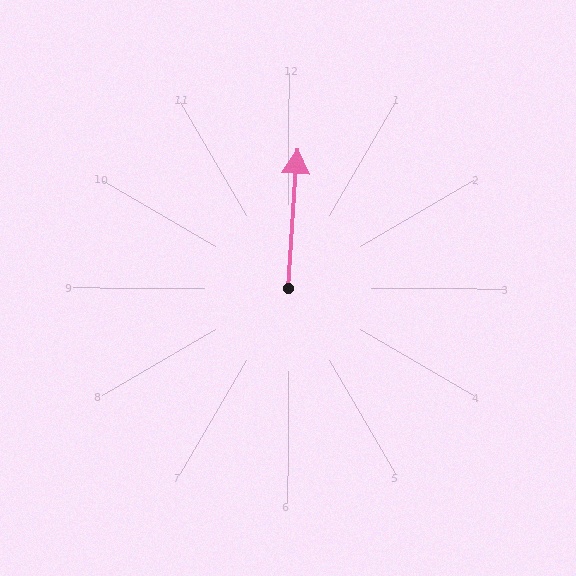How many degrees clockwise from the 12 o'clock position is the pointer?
Approximately 4 degrees.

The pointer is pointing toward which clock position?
Roughly 12 o'clock.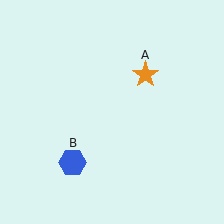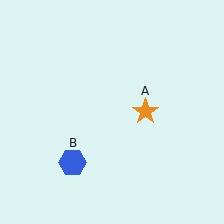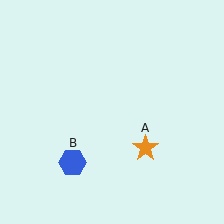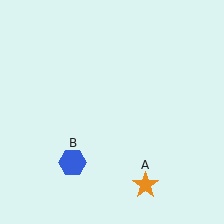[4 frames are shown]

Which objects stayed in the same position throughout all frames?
Blue hexagon (object B) remained stationary.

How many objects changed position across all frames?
1 object changed position: orange star (object A).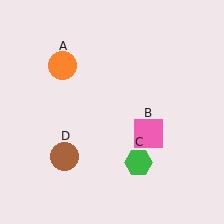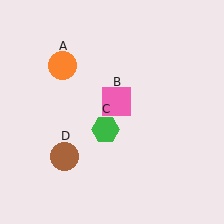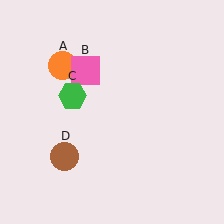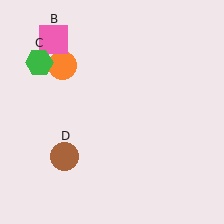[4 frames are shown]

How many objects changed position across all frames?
2 objects changed position: pink square (object B), green hexagon (object C).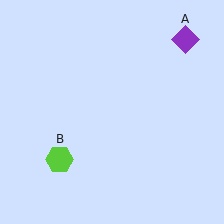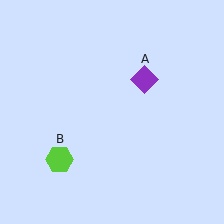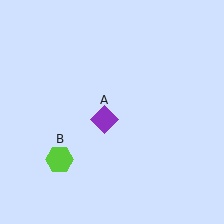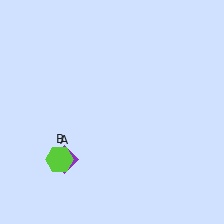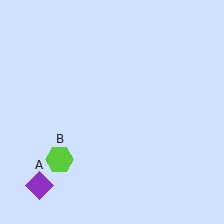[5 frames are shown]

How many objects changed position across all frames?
1 object changed position: purple diamond (object A).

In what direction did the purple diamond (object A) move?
The purple diamond (object A) moved down and to the left.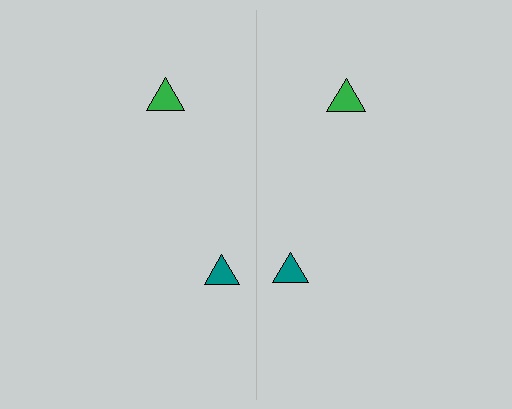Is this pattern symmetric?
Yes, this pattern has bilateral (reflection) symmetry.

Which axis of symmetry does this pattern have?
The pattern has a vertical axis of symmetry running through the center of the image.